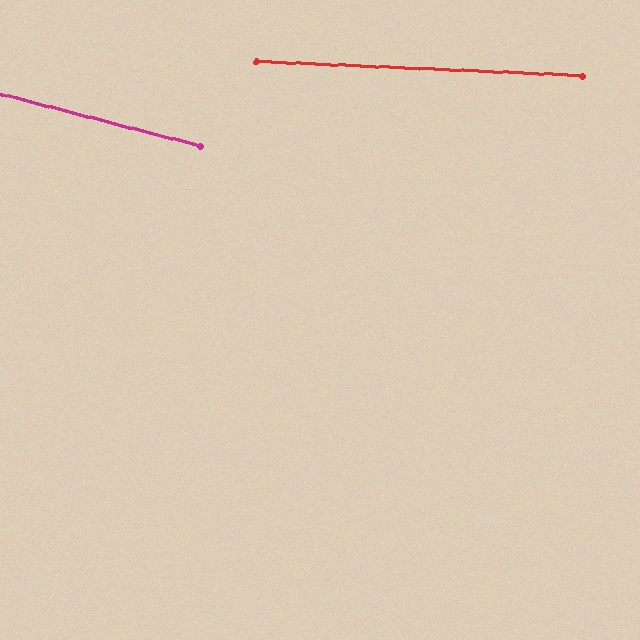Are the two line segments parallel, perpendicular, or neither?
Neither parallel nor perpendicular — they differ by about 12°.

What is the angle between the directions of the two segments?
Approximately 12 degrees.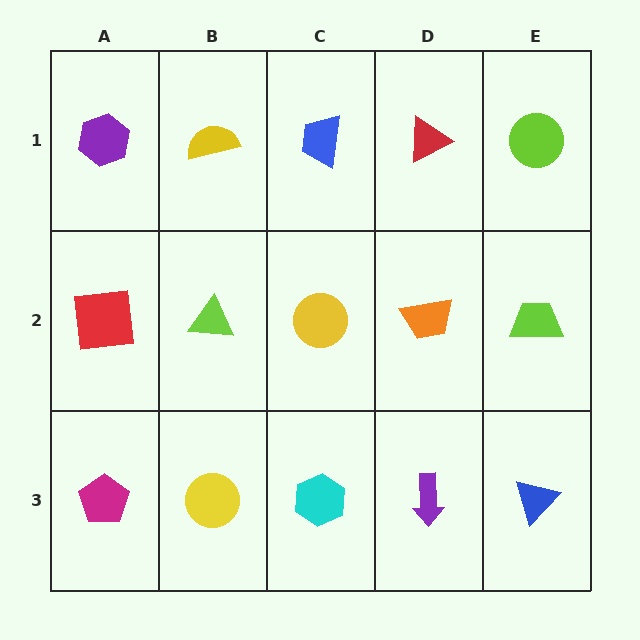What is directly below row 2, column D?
A purple arrow.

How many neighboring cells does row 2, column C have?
4.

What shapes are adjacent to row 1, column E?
A lime trapezoid (row 2, column E), a red triangle (row 1, column D).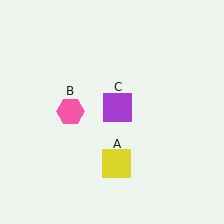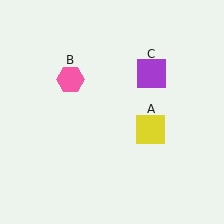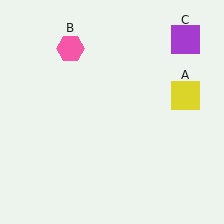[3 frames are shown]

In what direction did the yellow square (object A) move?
The yellow square (object A) moved up and to the right.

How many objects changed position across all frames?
3 objects changed position: yellow square (object A), pink hexagon (object B), purple square (object C).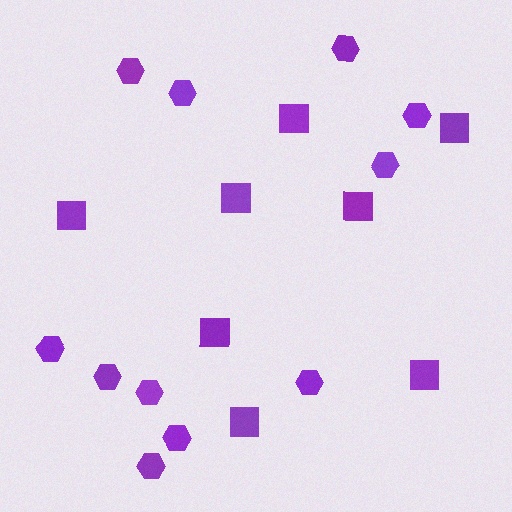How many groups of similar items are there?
There are 2 groups: one group of squares (8) and one group of hexagons (11).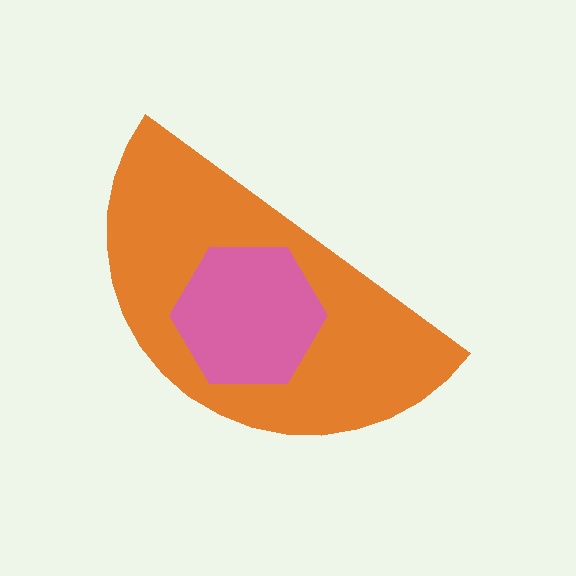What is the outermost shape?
The orange semicircle.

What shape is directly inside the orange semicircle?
The pink hexagon.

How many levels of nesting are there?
2.